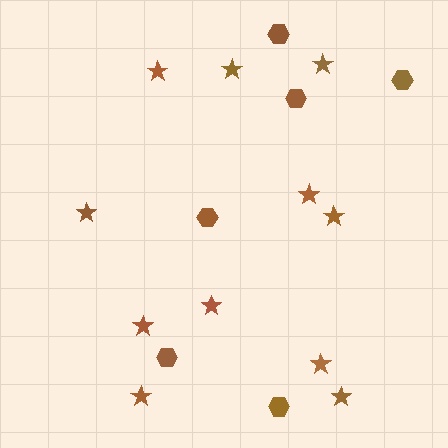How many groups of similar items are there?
There are 2 groups: one group of stars (11) and one group of hexagons (6).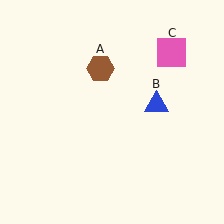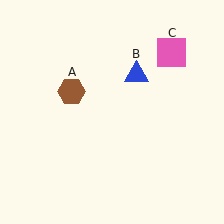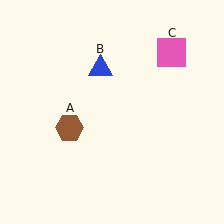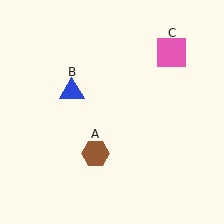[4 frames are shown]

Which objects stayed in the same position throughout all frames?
Pink square (object C) remained stationary.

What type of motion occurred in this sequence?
The brown hexagon (object A), blue triangle (object B) rotated counterclockwise around the center of the scene.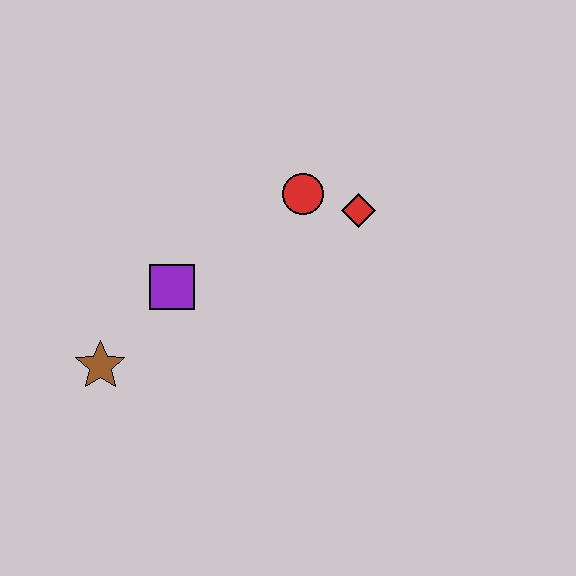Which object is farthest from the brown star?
The red diamond is farthest from the brown star.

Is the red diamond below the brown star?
No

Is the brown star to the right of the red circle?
No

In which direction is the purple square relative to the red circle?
The purple square is to the left of the red circle.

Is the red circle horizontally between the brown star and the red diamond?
Yes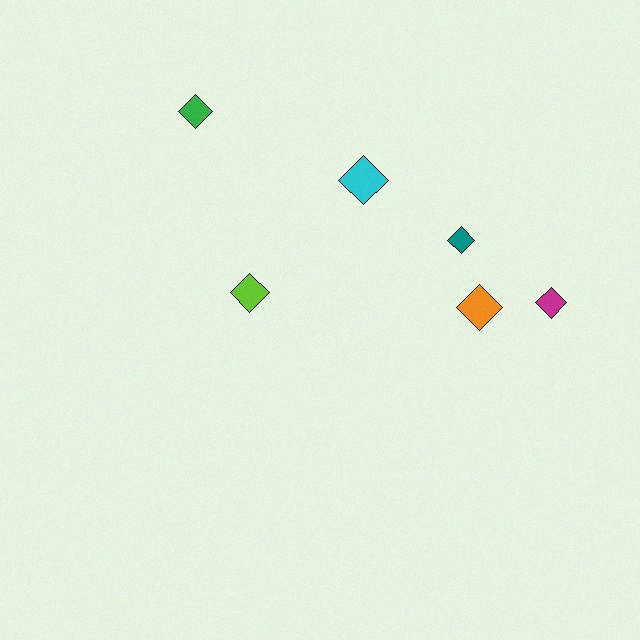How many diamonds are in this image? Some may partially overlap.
There are 6 diamonds.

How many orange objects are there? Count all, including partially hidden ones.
There is 1 orange object.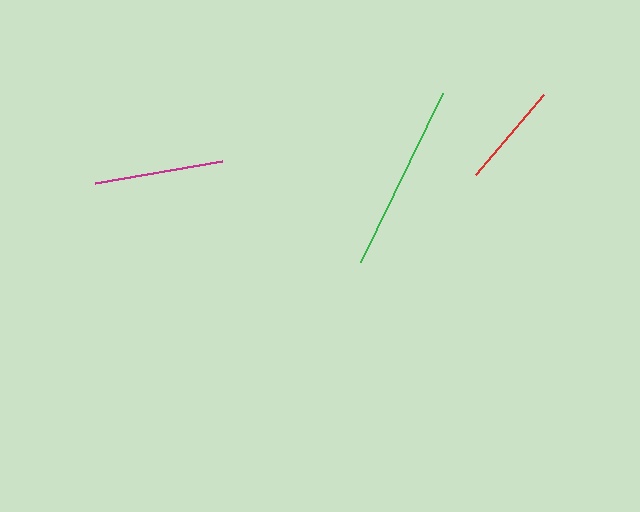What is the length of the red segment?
The red segment is approximately 105 pixels long.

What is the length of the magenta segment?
The magenta segment is approximately 129 pixels long.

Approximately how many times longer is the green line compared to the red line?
The green line is approximately 1.8 times the length of the red line.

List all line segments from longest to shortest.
From longest to shortest: green, magenta, red.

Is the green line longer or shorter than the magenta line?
The green line is longer than the magenta line.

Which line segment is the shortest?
The red line is the shortest at approximately 105 pixels.